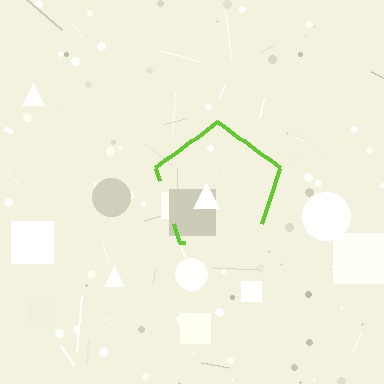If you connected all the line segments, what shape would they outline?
They would outline a pentagon.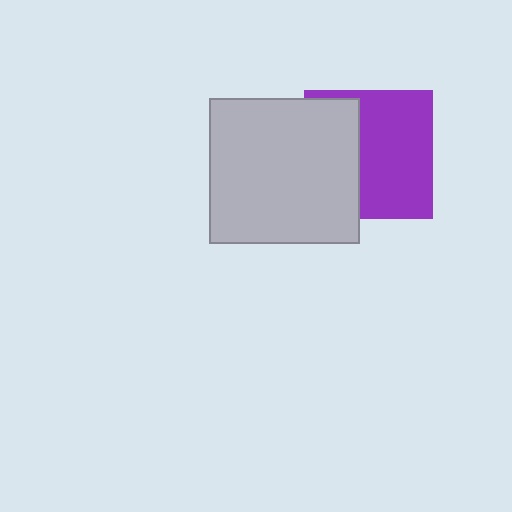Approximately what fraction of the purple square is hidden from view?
Roughly 40% of the purple square is hidden behind the light gray rectangle.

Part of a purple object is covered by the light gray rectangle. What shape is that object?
It is a square.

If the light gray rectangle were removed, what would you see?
You would see the complete purple square.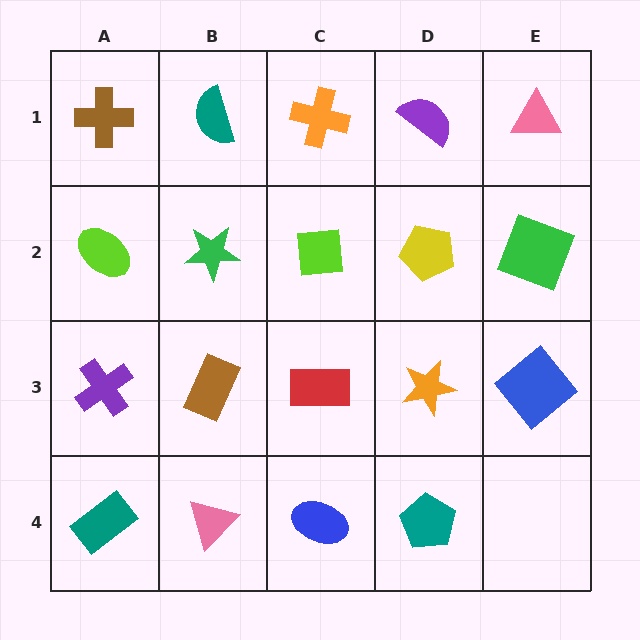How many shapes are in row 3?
5 shapes.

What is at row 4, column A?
A teal rectangle.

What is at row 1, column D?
A purple semicircle.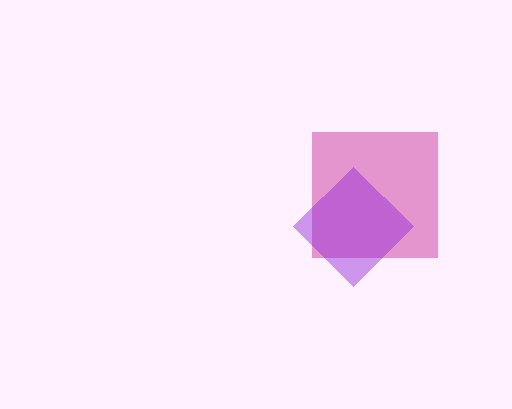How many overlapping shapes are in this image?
There are 2 overlapping shapes in the image.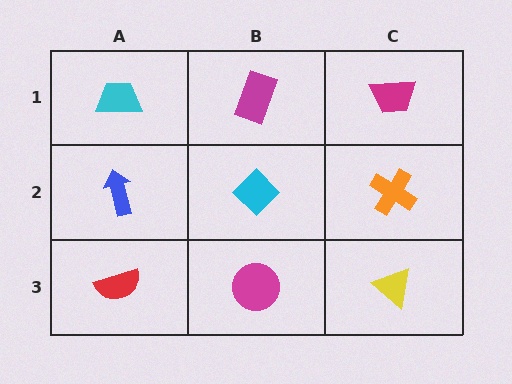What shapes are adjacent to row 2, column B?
A magenta rectangle (row 1, column B), a magenta circle (row 3, column B), a blue arrow (row 2, column A), an orange cross (row 2, column C).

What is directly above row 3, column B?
A cyan diamond.